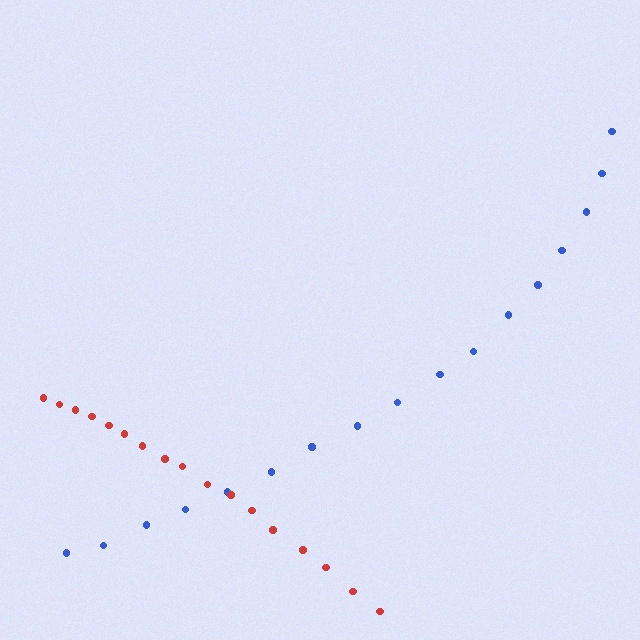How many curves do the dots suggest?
There are 2 distinct paths.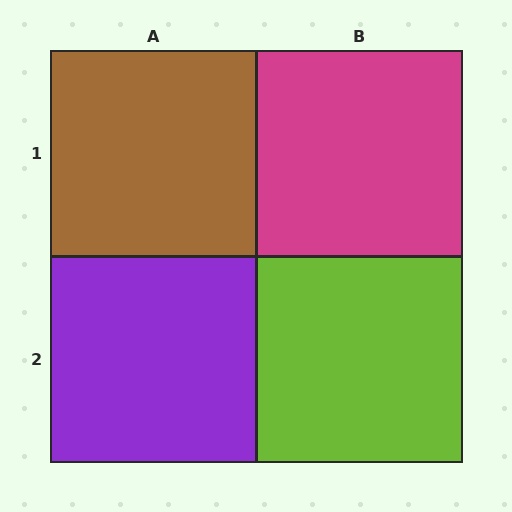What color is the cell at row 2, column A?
Purple.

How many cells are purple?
1 cell is purple.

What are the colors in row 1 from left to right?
Brown, magenta.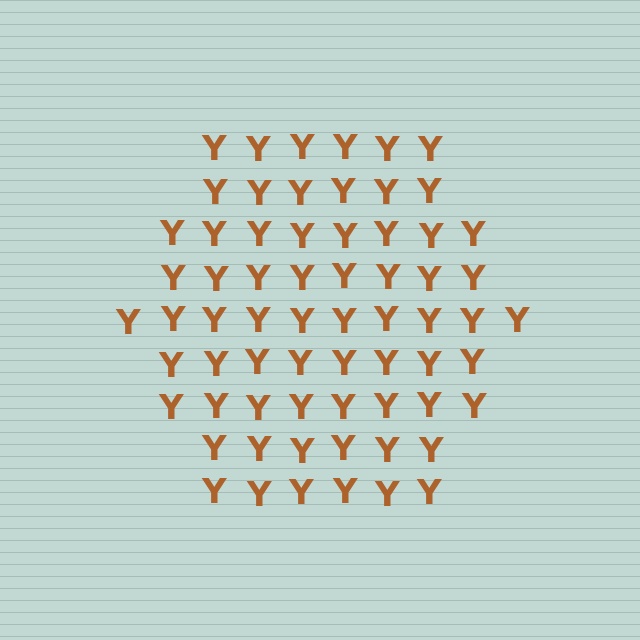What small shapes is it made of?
It is made of small letter Y's.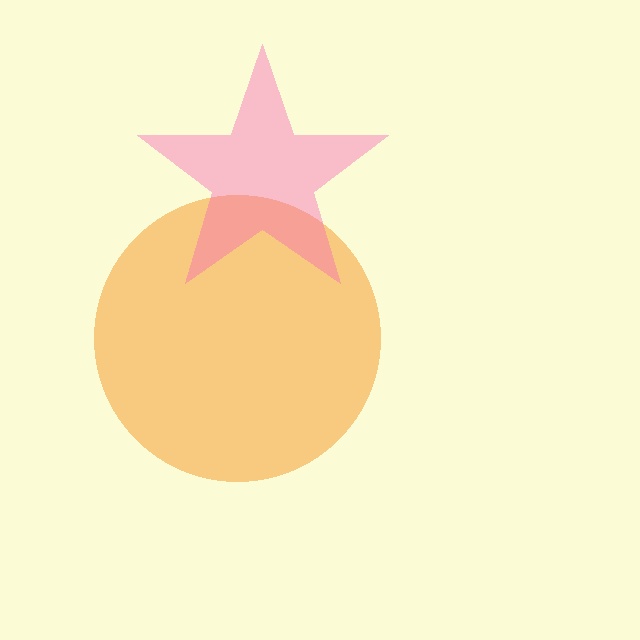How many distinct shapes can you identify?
There are 2 distinct shapes: an orange circle, a pink star.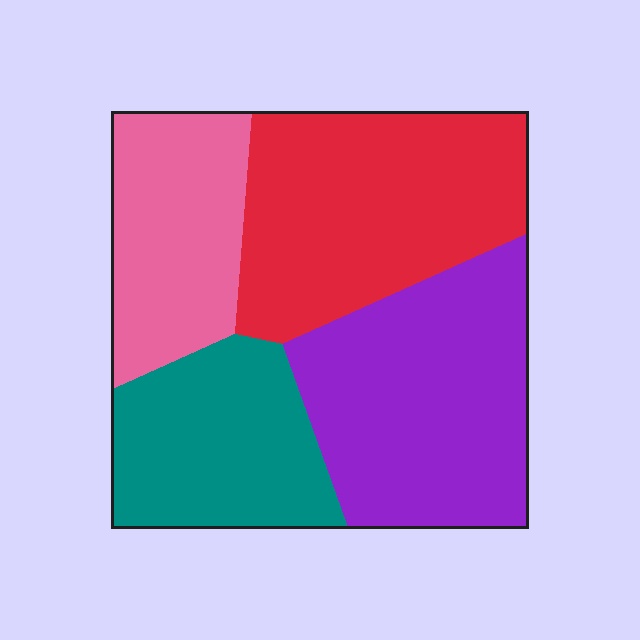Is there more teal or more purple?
Purple.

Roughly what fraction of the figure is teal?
Teal takes up less than a quarter of the figure.